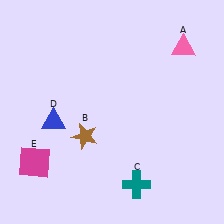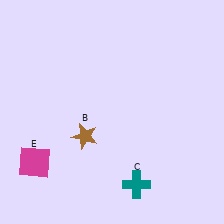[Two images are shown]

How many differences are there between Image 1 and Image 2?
There are 2 differences between the two images.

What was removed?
The blue triangle (D), the pink triangle (A) were removed in Image 2.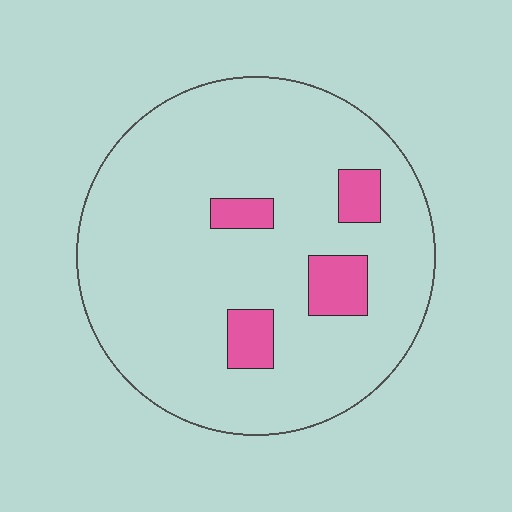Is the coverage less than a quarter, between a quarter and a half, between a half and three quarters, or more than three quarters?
Less than a quarter.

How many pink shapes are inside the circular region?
4.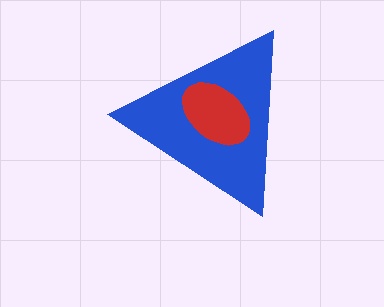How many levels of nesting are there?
2.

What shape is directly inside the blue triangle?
The red ellipse.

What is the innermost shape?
The red ellipse.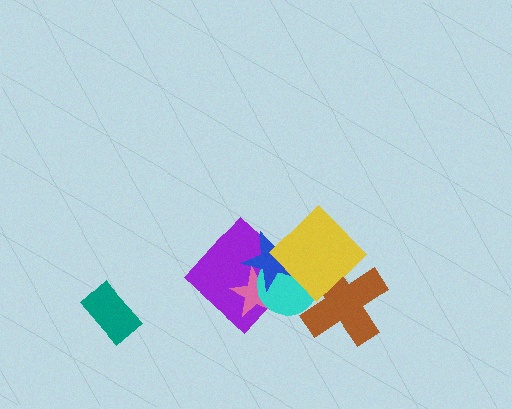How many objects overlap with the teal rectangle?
0 objects overlap with the teal rectangle.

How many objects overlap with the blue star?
4 objects overlap with the blue star.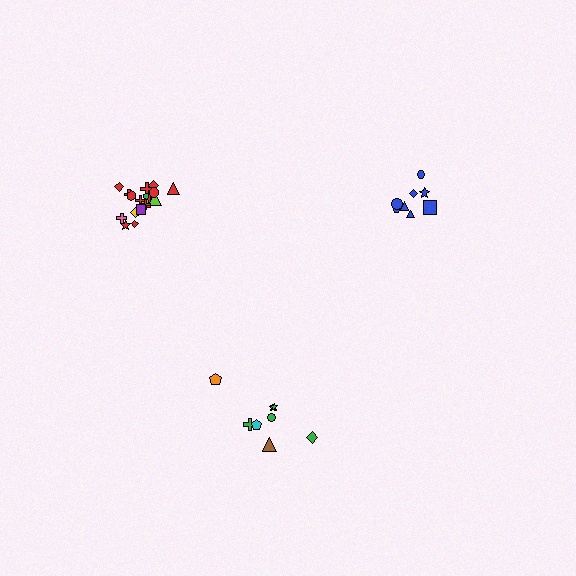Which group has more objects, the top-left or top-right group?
The top-left group.